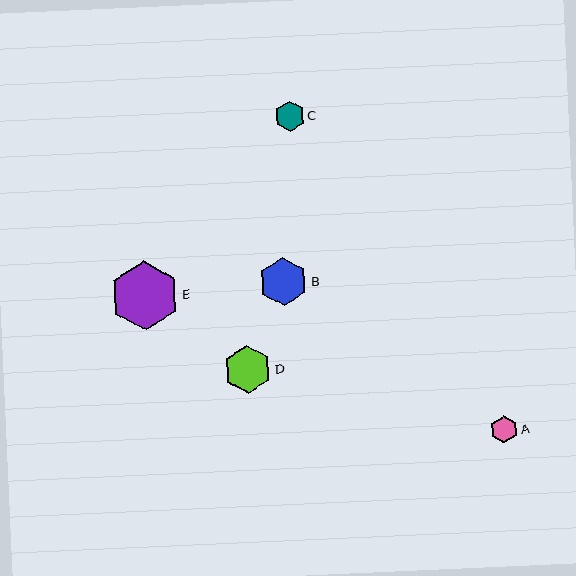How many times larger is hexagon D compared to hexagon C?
Hexagon D is approximately 1.6 times the size of hexagon C.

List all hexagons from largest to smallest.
From largest to smallest: E, B, D, C, A.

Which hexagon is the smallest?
Hexagon A is the smallest with a size of approximately 28 pixels.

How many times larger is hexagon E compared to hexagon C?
Hexagon E is approximately 2.3 times the size of hexagon C.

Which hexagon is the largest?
Hexagon E is the largest with a size of approximately 69 pixels.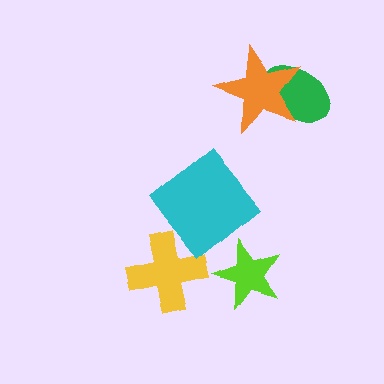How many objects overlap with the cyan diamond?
0 objects overlap with the cyan diamond.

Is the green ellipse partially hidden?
Yes, it is partially covered by another shape.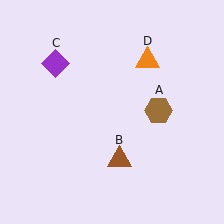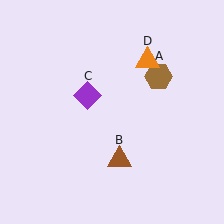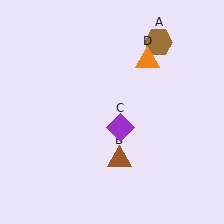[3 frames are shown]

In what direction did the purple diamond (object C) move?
The purple diamond (object C) moved down and to the right.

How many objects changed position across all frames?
2 objects changed position: brown hexagon (object A), purple diamond (object C).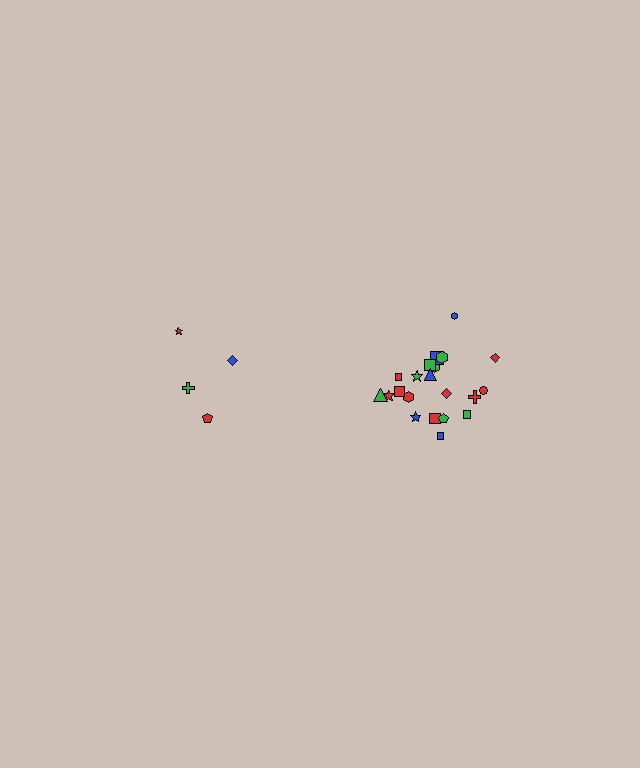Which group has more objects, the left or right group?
The right group.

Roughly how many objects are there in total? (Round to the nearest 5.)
Roughly 25 objects in total.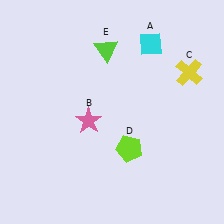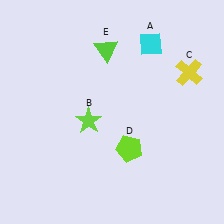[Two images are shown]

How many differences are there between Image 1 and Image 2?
There is 1 difference between the two images.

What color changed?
The star (B) changed from pink in Image 1 to lime in Image 2.